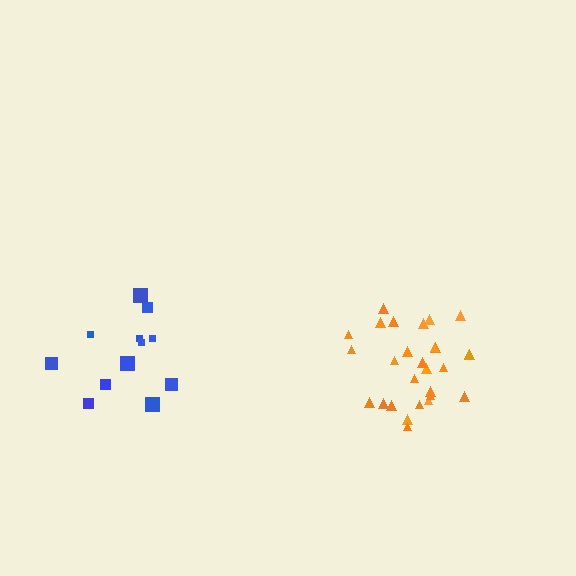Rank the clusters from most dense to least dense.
orange, blue.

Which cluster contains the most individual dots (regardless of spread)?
Orange (28).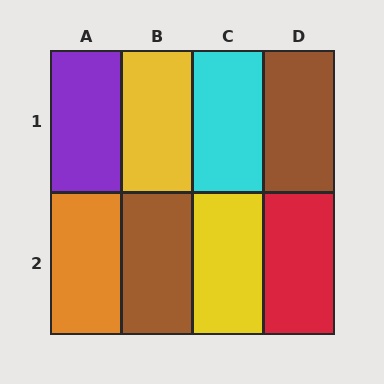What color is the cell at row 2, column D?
Red.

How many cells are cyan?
1 cell is cyan.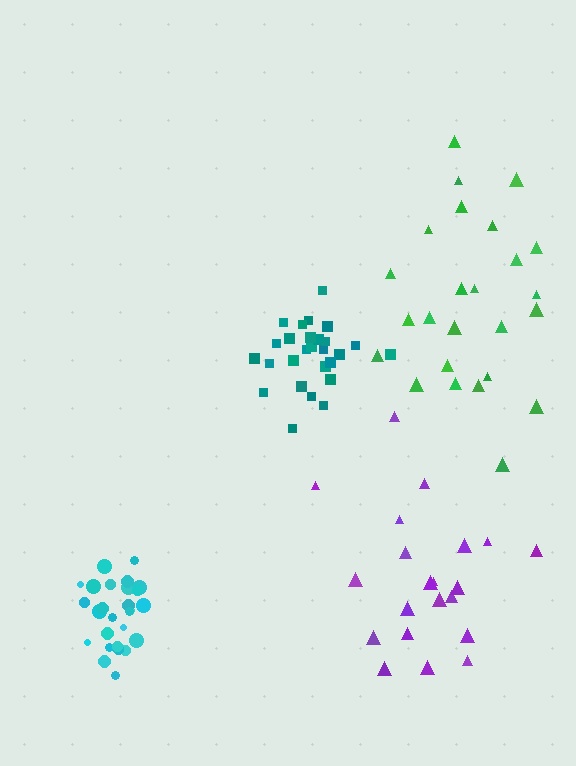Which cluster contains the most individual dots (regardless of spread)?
Teal (28).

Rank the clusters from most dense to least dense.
teal, cyan, purple, green.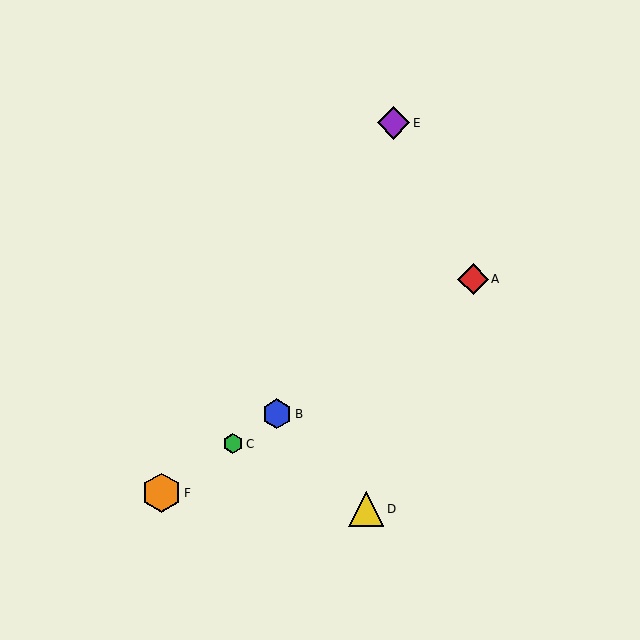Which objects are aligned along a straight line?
Objects A, B, C, F are aligned along a straight line.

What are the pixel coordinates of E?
Object E is at (394, 123).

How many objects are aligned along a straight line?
4 objects (A, B, C, F) are aligned along a straight line.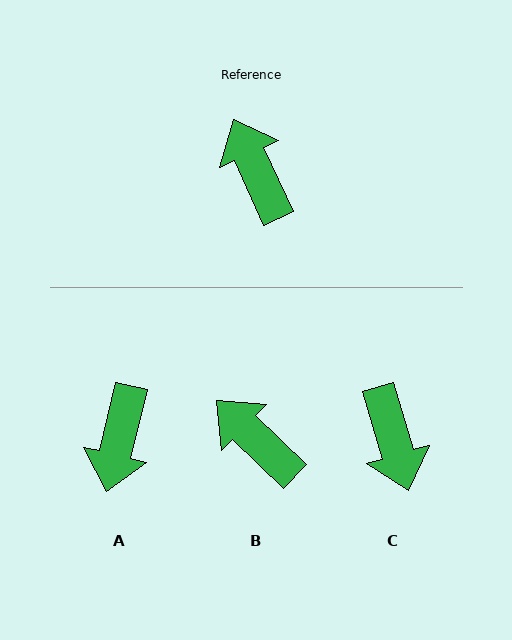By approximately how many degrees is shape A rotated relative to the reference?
Approximately 142 degrees counter-clockwise.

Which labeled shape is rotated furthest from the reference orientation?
C, about 172 degrees away.